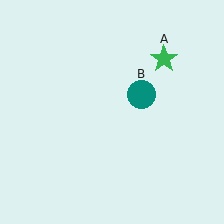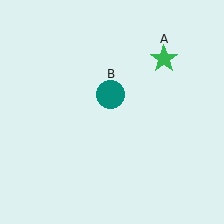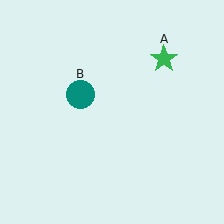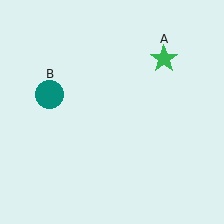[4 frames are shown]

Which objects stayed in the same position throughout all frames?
Green star (object A) remained stationary.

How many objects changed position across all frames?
1 object changed position: teal circle (object B).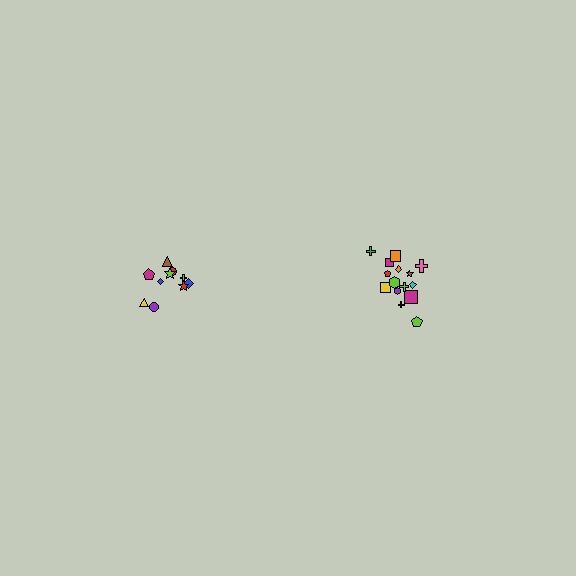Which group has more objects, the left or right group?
The right group.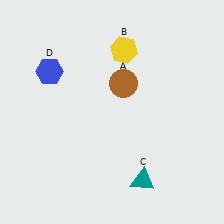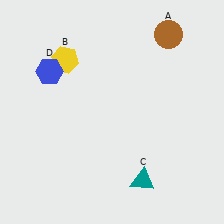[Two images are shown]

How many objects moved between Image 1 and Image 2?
2 objects moved between the two images.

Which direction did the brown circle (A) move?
The brown circle (A) moved up.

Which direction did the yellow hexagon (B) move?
The yellow hexagon (B) moved left.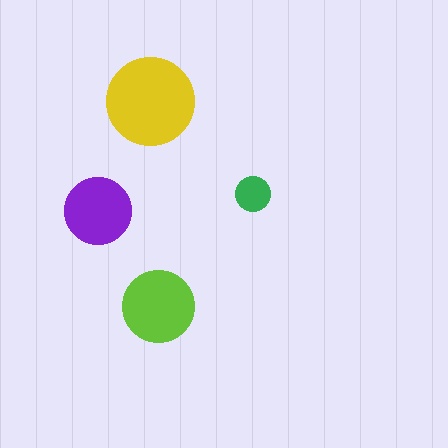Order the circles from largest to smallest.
the yellow one, the lime one, the purple one, the green one.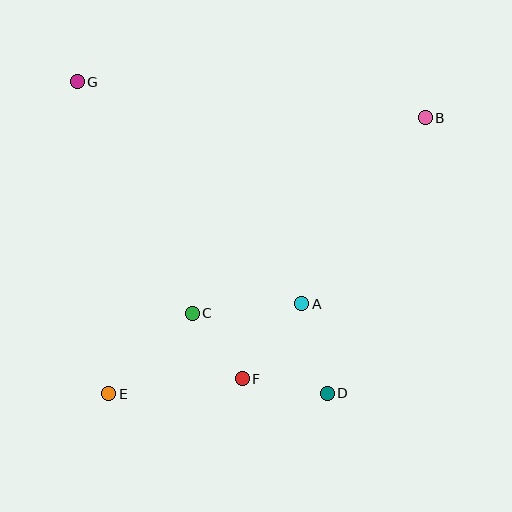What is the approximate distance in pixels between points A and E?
The distance between A and E is approximately 213 pixels.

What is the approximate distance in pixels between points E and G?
The distance between E and G is approximately 313 pixels.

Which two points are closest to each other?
Points C and F are closest to each other.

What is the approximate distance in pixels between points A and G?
The distance between A and G is approximately 315 pixels.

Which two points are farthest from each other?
Points B and E are farthest from each other.